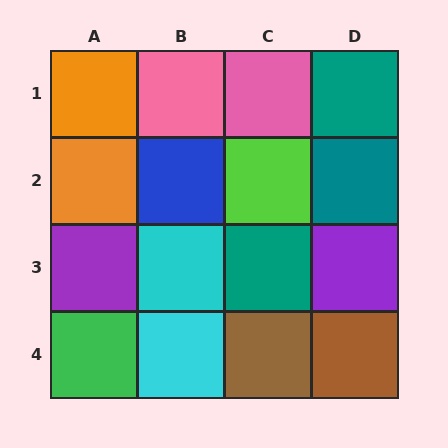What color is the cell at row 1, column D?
Teal.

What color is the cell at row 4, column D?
Brown.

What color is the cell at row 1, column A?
Orange.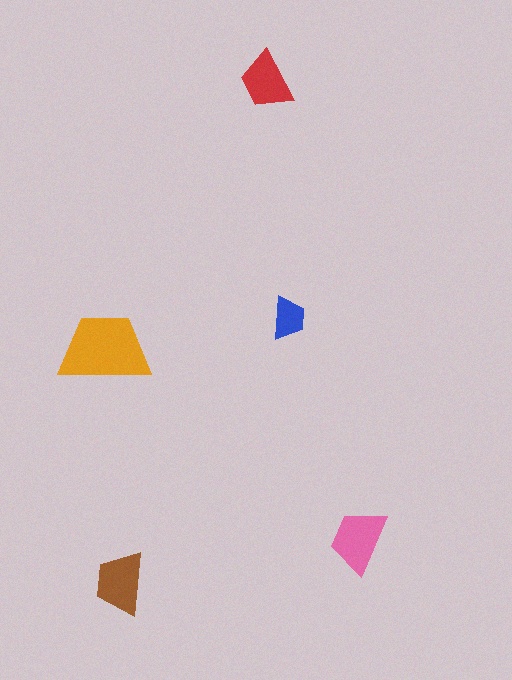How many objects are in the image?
There are 5 objects in the image.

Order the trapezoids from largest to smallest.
the orange one, the pink one, the brown one, the red one, the blue one.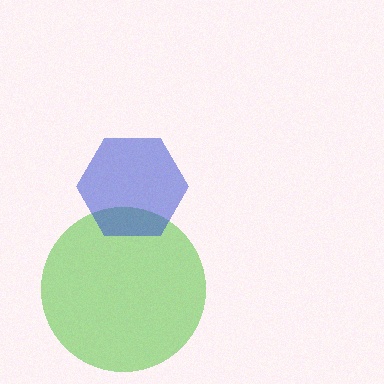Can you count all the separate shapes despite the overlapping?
Yes, there are 2 separate shapes.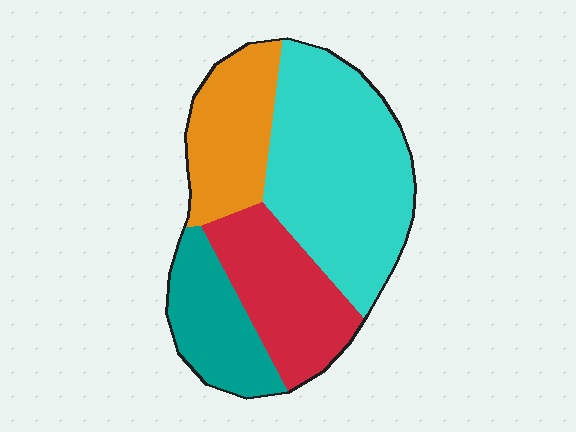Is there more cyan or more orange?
Cyan.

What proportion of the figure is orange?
Orange covers roughly 20% of the figure.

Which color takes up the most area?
Cyan, at roughly 40%.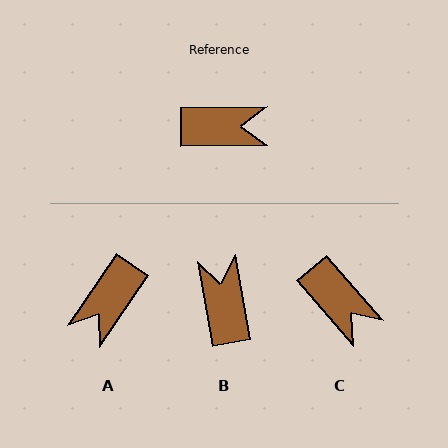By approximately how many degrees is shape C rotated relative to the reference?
Approximately 50 degrees clockwise.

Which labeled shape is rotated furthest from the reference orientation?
A, about 125 degrees away.